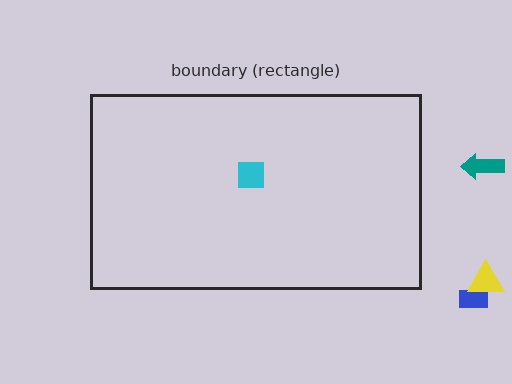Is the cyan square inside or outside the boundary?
Inside.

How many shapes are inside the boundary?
1 inside, 3 outside.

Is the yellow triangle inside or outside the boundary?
Outside.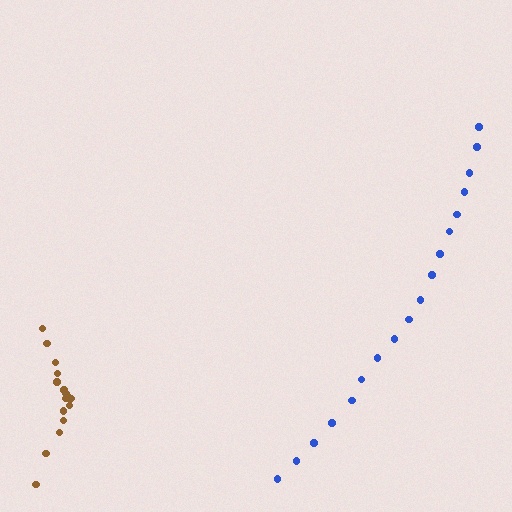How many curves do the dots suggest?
There are 2 distinct paths.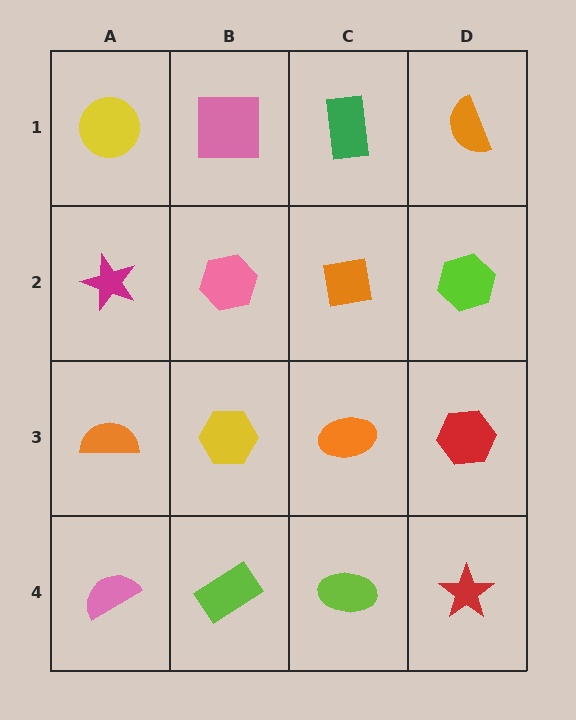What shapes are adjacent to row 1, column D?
A lime hexagon (row 2, column D), a green rectangle (row 1, column C).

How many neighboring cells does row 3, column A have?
3.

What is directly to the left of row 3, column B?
An orange semicircle.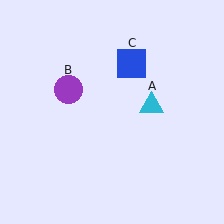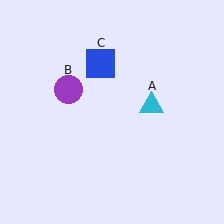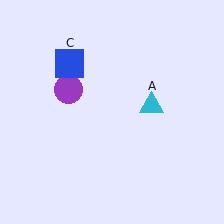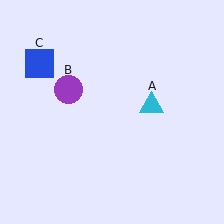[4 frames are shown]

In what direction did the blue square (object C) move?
The blue square (object C) moved left.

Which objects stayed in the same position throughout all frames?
Cyan triangle (object A) and purple circle (object B) remained stationary.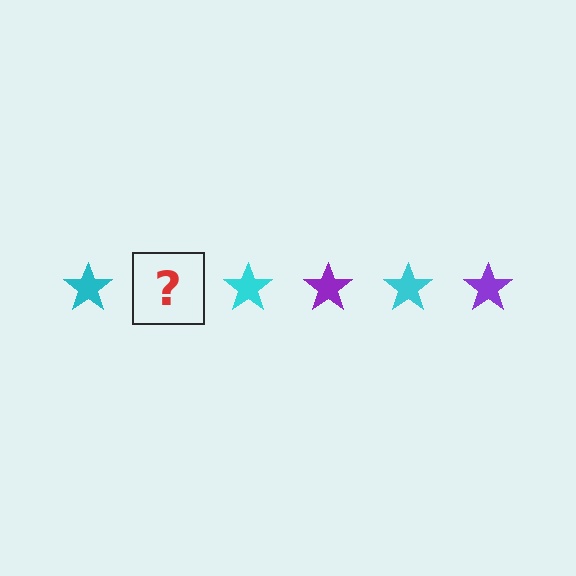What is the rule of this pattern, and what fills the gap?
The rule is that the pattern cycles through cyan, purple stars. The gap should be filled with a purple star.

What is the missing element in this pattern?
The missing element is a purple star.